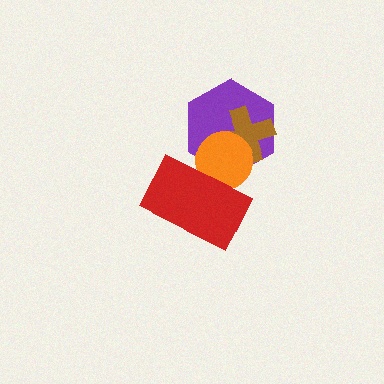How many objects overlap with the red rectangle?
2 objects overlap with the red rectangle.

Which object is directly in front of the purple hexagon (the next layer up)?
The brown cross is directly in front of the purple hexagon.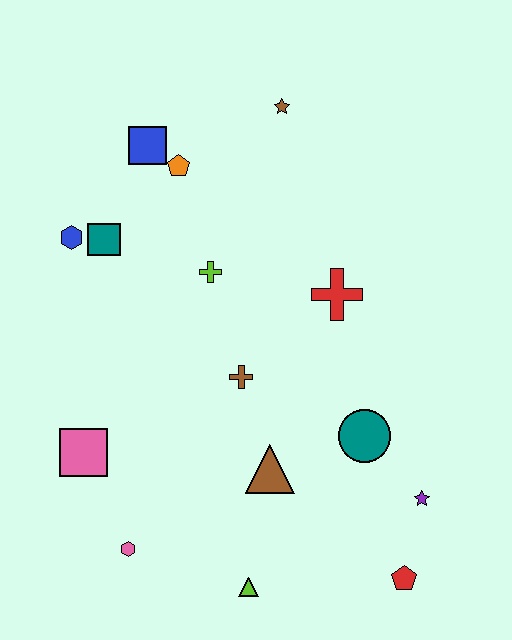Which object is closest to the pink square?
The pink hexagon is closest to the pink square.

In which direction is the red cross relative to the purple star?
The red cross is above the purple star.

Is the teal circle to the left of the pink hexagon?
No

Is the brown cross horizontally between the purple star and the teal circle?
No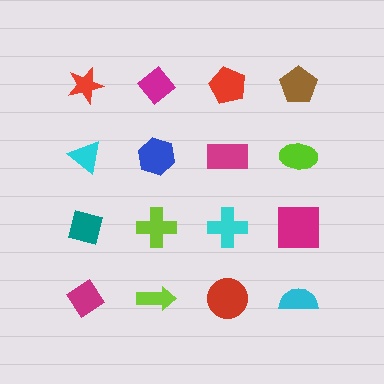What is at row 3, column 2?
A lime cross.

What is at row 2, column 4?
A lime ellipse.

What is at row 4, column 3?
A red circle.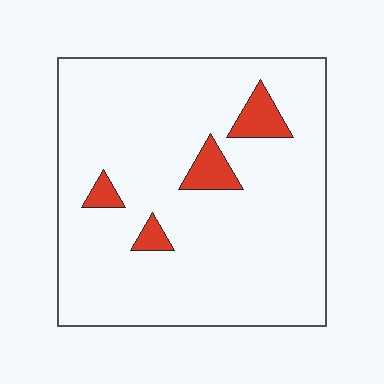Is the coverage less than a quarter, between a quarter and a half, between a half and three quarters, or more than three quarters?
Less than a quarter.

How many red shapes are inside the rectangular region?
4.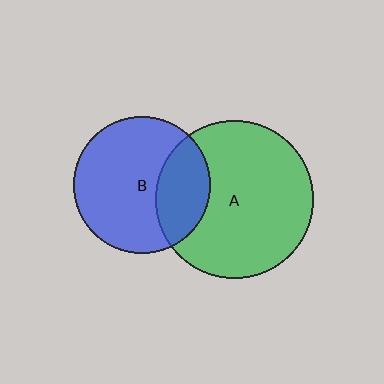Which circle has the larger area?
Circle A (green).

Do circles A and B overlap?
Yes.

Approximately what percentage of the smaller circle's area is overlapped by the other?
Approximately 30%.